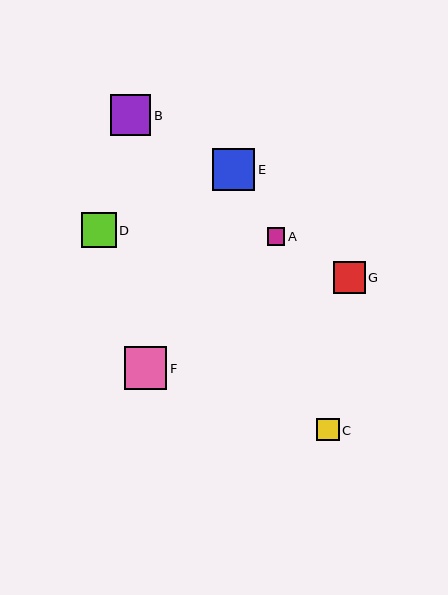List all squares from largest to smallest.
From largest to smallest: F, E, B, D, G, C, A.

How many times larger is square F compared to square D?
Square F is approximately 1.2 times the size of square D.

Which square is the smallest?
Square A is the smallest with a size of approximately 18 pixels.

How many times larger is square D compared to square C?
Square D is approximately 1.5 times the size of square C.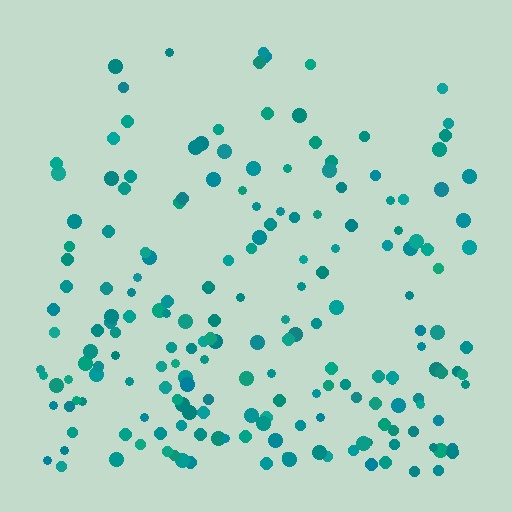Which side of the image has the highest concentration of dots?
The bottom.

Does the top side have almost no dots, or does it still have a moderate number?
Still a moderate number, just noticeably fewer than the bottom.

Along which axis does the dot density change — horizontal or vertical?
Vertical.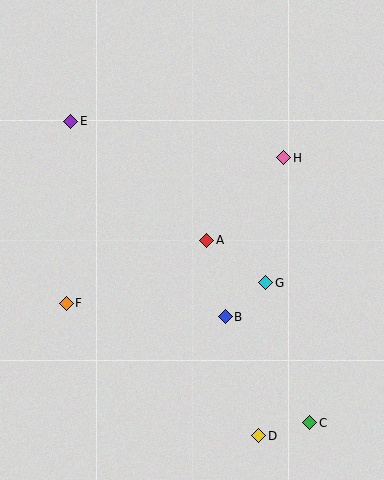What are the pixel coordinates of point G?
Point G is at (266, 283).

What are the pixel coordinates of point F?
Point F is at (66, 303).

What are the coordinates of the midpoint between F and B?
The midpoint between F and B is at (146, 310).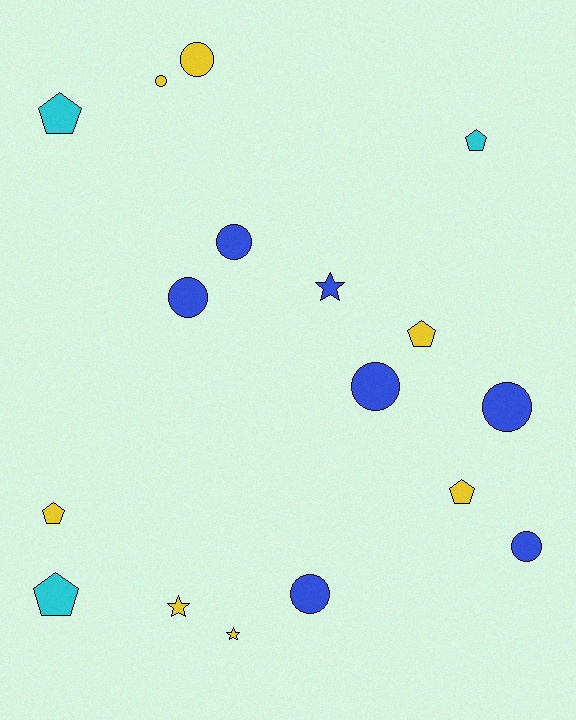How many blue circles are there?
There are 6 blue circles.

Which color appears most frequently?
Blue, with 7 objects.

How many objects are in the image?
There are 17 objects.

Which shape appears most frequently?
Circle, with 8 objects.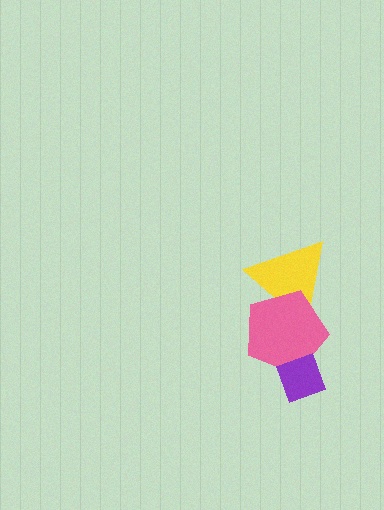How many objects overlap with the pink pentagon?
2 objects overlap with the pink pentagon.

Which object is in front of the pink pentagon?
The purple diamond is in front of the pink pentagon.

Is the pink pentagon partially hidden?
Yes, it is partially covered by another shape.